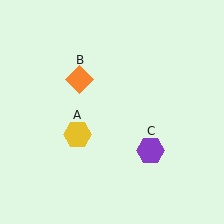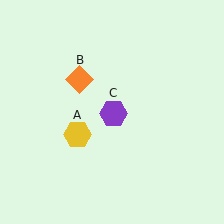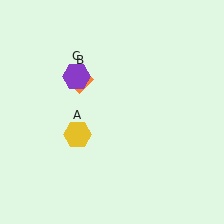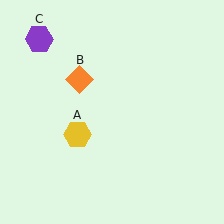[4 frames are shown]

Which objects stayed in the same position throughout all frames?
Yellow hexagon (object A) and orange diamond (object B) remained stationary.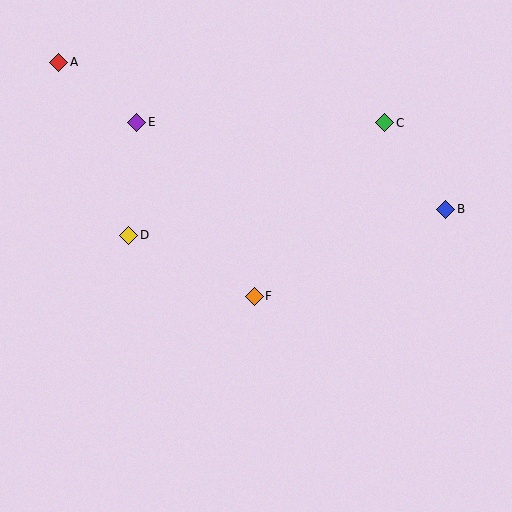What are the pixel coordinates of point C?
Point C is at (385, 123).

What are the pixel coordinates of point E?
Point E is at (137, 122).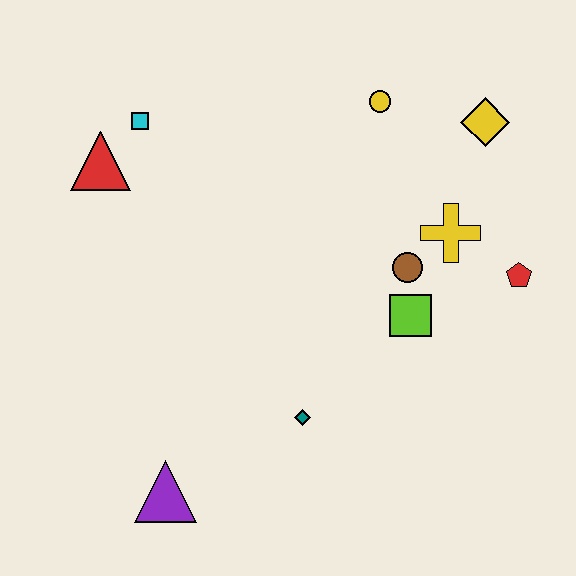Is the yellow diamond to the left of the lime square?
No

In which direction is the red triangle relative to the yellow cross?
The red triangle is to the left of the yellow cross.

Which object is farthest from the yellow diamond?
The purple triangle is farthest from the yellow diamond.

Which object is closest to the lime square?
The brown circle is closest to the lime square.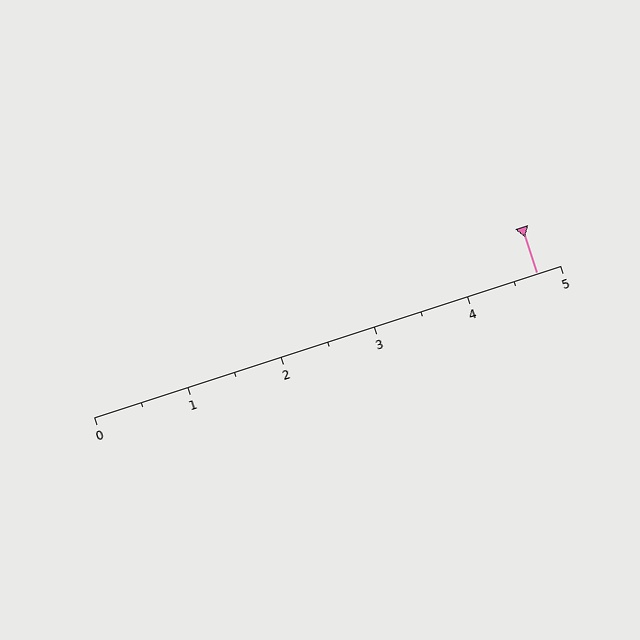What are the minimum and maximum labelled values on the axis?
The axis runs from 0 to 5.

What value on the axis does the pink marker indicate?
The marker indicates approximately 4.8.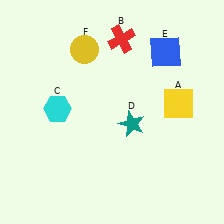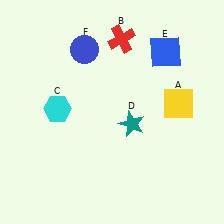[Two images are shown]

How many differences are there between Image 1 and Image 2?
There is 1 difference between the two images.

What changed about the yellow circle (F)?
In Image 1, F is yellow. In Image 2, it changed to blue.